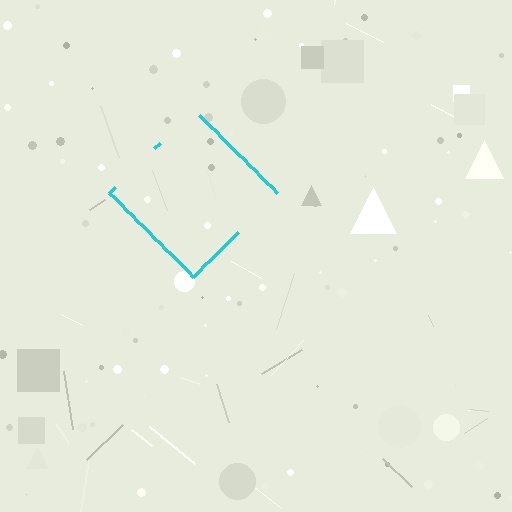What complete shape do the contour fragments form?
The contour fragments form a diamond.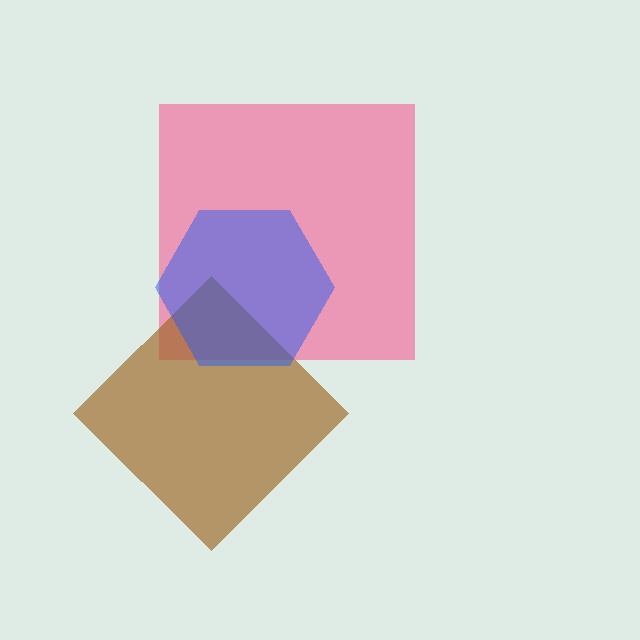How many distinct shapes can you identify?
There are 3 distinct shapes: a pink square, a brown diamond, a blue hexagon.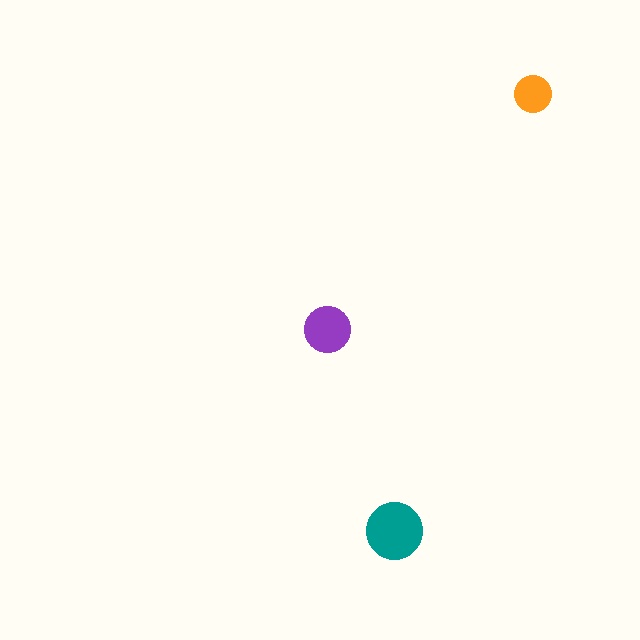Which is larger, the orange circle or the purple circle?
The purple one.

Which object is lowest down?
The teal circle is bottommost.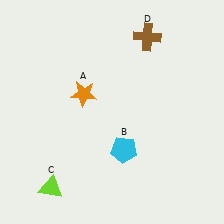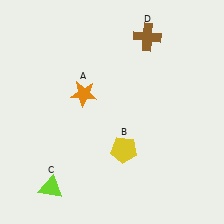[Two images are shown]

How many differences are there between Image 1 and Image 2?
There is 1 difference between the two images.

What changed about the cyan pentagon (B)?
In Image 1, B is cyan. In Image 2, it changed to yellow.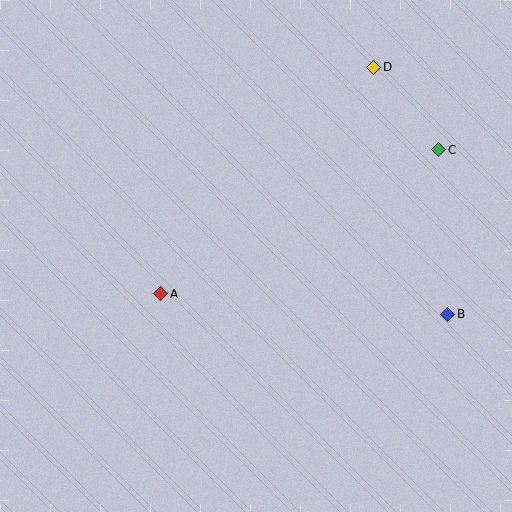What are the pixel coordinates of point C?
Point C is at (439, 150).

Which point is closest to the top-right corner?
Point D is closest to the top-right corner.